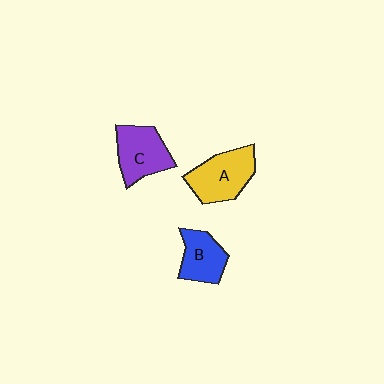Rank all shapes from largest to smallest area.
From largest to smallest: A (yellow), C (purple), B (blue).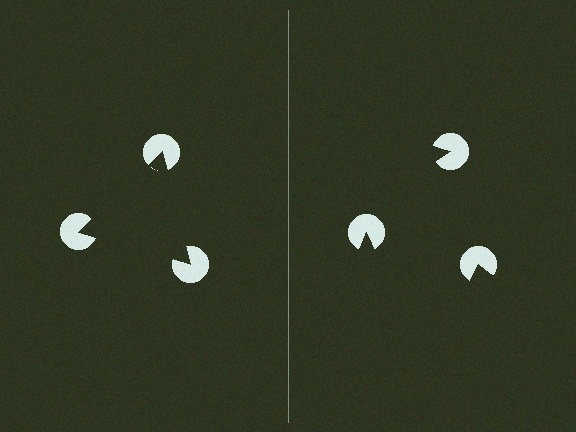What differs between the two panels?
The pac-man discs are positioned identically on both sides; only the wedge orientations differ. On the left they align to a triangle; on the right they are misaligned.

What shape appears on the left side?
An illusory triangle.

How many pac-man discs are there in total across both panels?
6 — 3 on each side.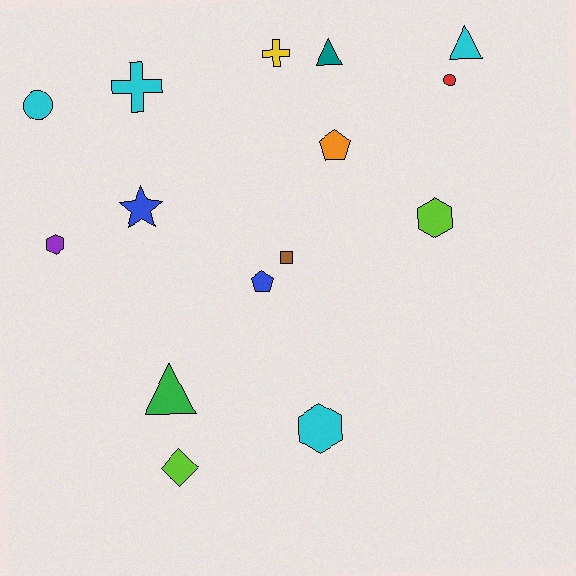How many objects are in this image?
There are 15 objects.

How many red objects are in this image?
There is 1 red object.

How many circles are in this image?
There are 2 circles.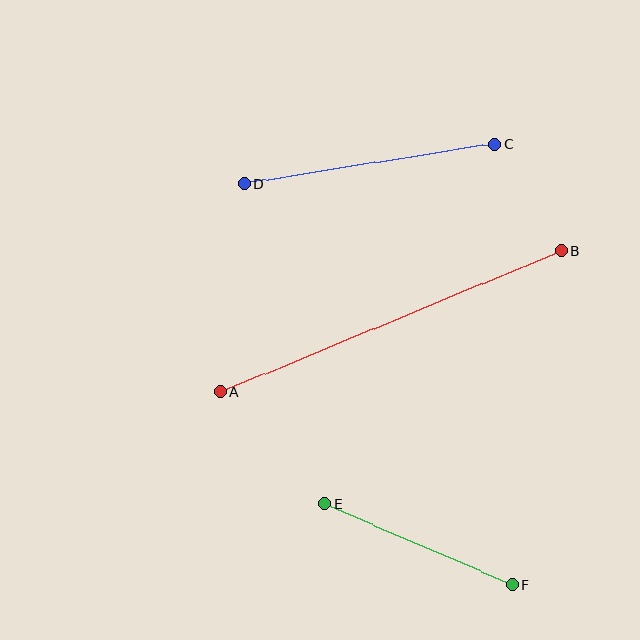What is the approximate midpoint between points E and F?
The midpoint is at approximately (418, 544) pixels.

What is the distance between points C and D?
The distance is approximately 253 pixels.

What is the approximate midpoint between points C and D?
The midpoint is at approximately (370, 164) pixels.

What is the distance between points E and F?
The distance is approximately 203 pixels.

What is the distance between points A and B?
The distance is approximately 368 pixels.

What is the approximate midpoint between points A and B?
The midpoint is at approximately (391, 321) pixels.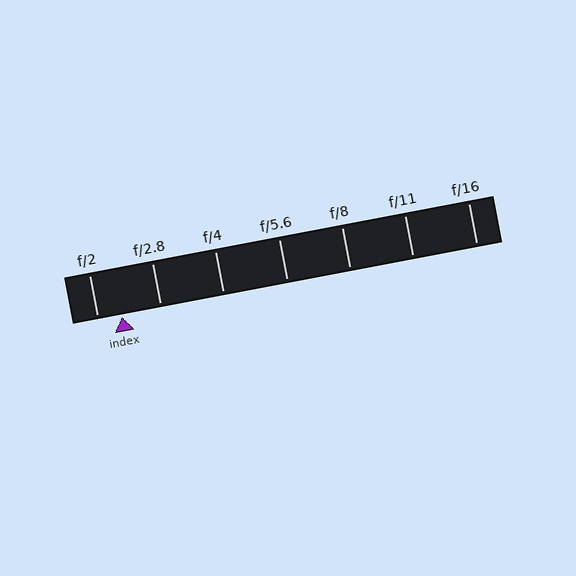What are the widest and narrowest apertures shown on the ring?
The widest aperture shown is f/2 and the narrowest is f/16.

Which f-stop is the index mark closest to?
The index mark is closest to f/2.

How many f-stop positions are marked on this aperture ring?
There are 7 f-stop positions marked.